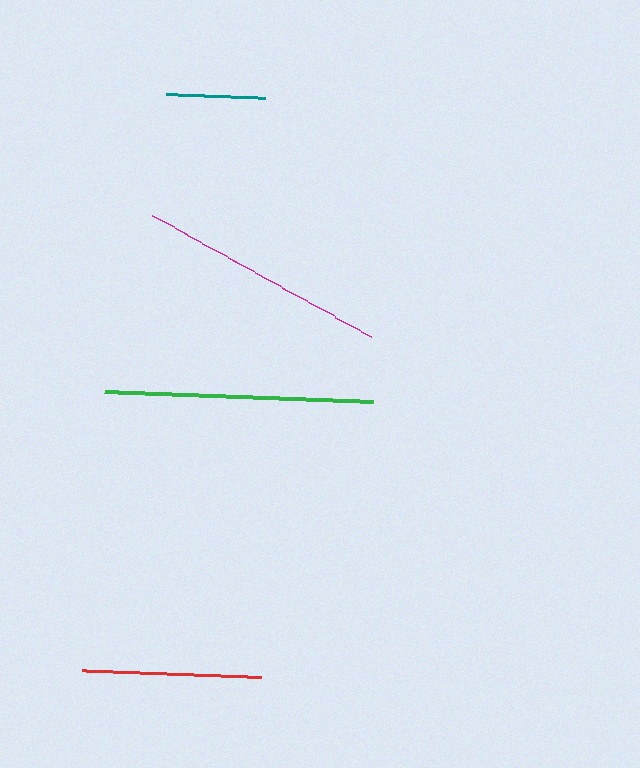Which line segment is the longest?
The green line is the longest at approximately 269 pixels.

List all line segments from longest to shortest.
From longest to shortest: green, magenta, red, teal.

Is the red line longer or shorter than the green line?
The green line is longer than the red line.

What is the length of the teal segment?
The teal segment is approximately 100 pixels long.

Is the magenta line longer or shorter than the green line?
The green line is longer than the magenta line.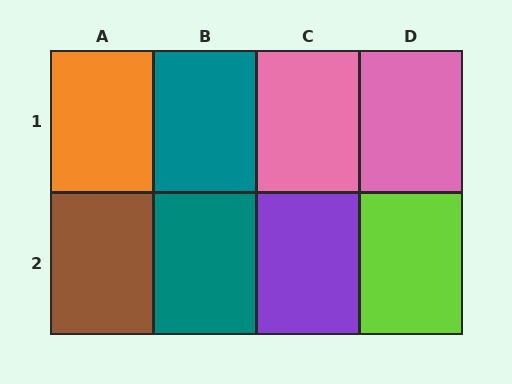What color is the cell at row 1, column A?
Orange.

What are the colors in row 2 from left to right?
Brown, teal, purple, lime.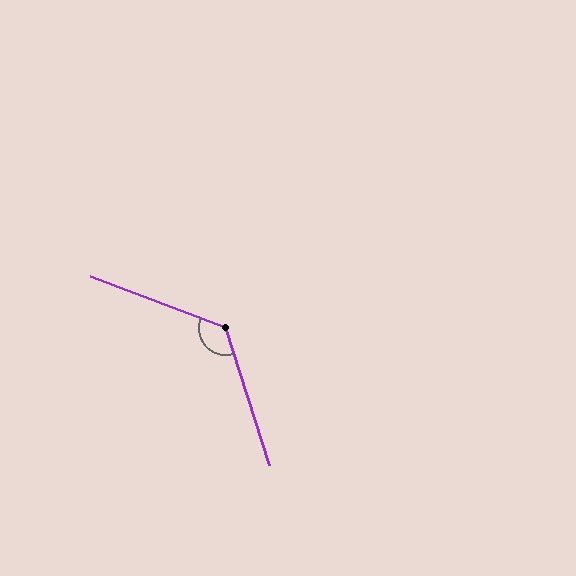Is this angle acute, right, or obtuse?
It is obtuse.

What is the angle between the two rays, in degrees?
Approximately 129 degrees.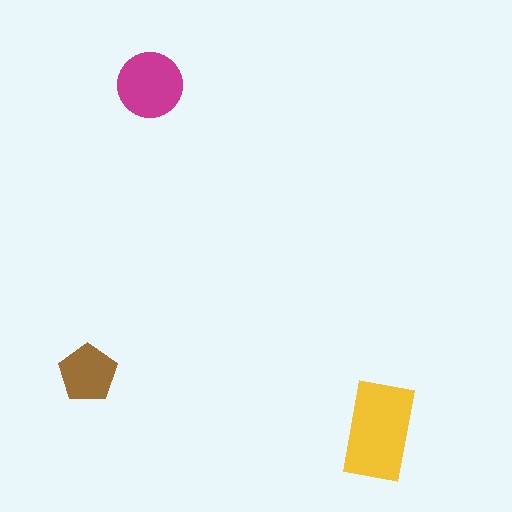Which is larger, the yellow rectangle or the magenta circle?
The yellow rectangle.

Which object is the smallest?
The brown pentagon.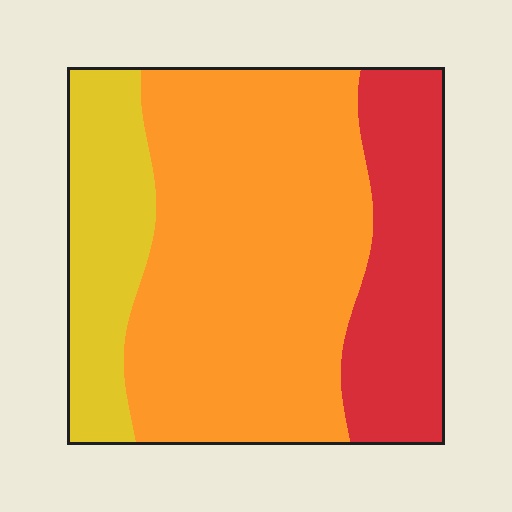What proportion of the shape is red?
Red takes up less than a quarter of the shape.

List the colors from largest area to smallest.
From largest to smallest: orange, red, yellow.